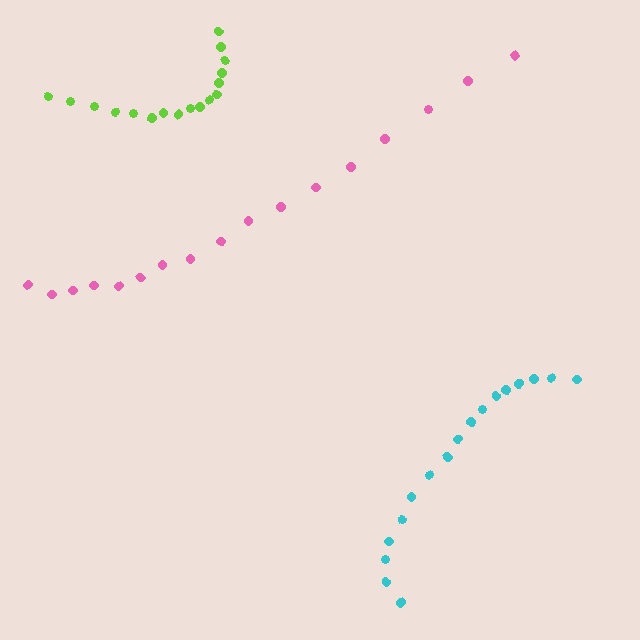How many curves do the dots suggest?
There are 3 distinct paths.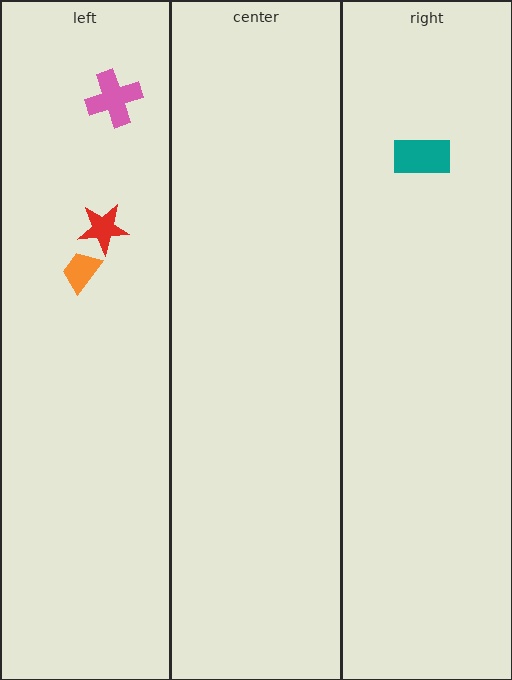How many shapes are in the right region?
1.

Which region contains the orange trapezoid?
The left region.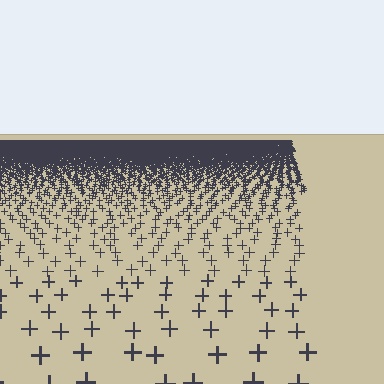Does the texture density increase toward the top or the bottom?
Density increases toward the top.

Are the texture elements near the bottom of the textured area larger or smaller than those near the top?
Larger. Near the bottom, elements are closer to the viewer and appear at a bigger on-screen size.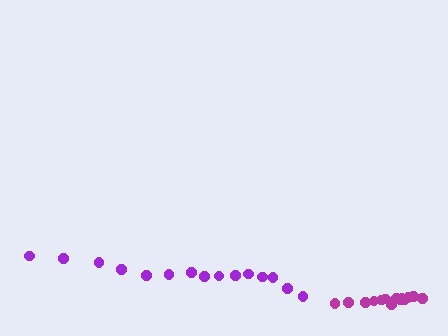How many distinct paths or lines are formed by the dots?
There are 2 distinct paths.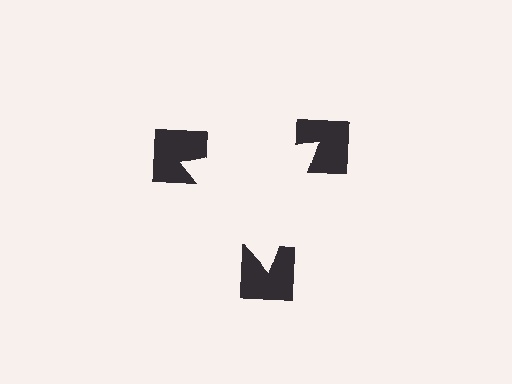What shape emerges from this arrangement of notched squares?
An illusory triangle — its edges are inferred from the aligned wedge cuts in the notched squares, not physically drawn.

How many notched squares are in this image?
There are 3 — one at each vertex of the illusory triangle.